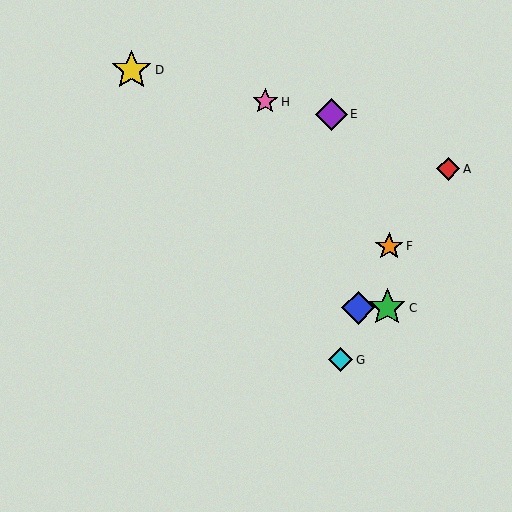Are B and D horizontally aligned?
No, B is at y≈308 and D is at y≈70.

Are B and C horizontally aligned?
Yes, both are at y≈308.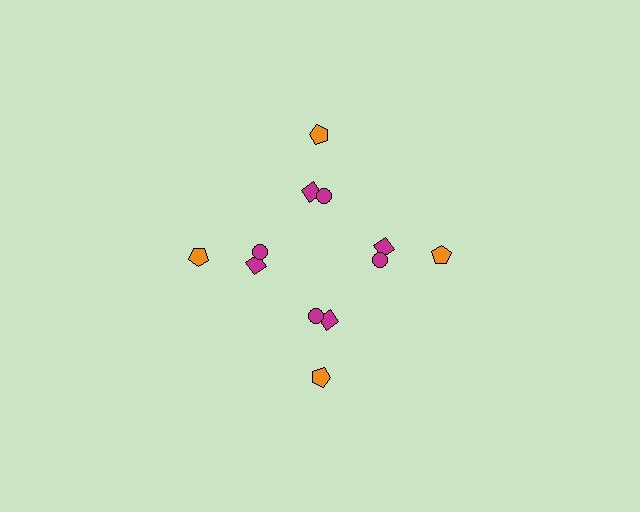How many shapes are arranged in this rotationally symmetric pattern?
There are 12 shapes, arranged in 4 groups of 3.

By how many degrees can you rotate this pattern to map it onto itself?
The pattern maps onto itself every 90 degrees of rotation.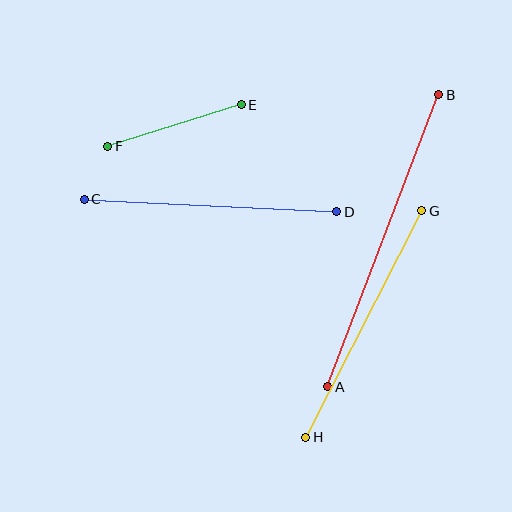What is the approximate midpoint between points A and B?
The midpoint is at approximately (383, 241) pixels.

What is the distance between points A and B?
The distance is approximately 312 pixels.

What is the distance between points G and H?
The distance is approximately 254 pixels.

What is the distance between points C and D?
The distance is approximately 253 pixels.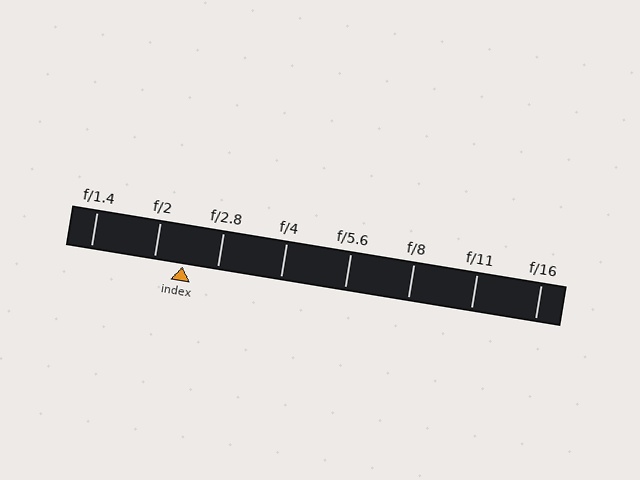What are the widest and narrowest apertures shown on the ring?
The widest aperture shown is f/1.4 and the narrowest is f/16.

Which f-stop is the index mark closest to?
The index mark is closest to f/2.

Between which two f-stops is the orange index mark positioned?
The index mark is between f/2 and f/2.8.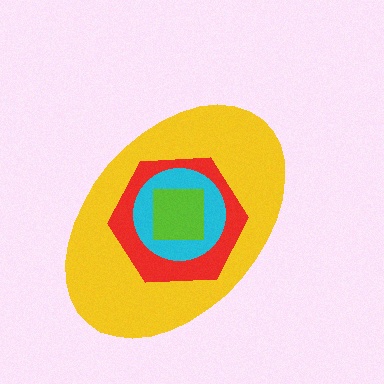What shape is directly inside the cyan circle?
The lime square.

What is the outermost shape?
The yellow ellipse.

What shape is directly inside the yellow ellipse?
The red hexagon.